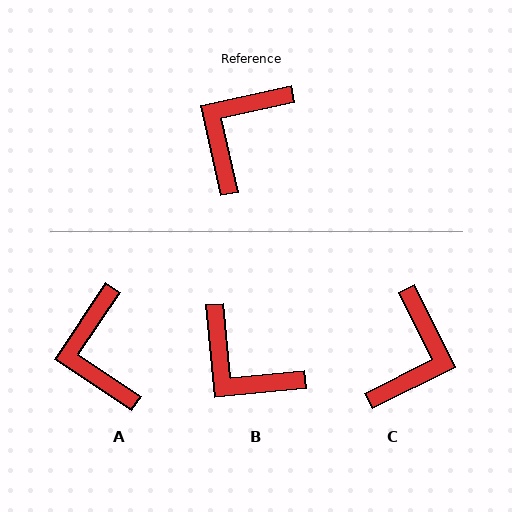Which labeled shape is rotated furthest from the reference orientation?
C, about 166 degrees away.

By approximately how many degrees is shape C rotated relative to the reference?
Approximately 166 degrees clockwise.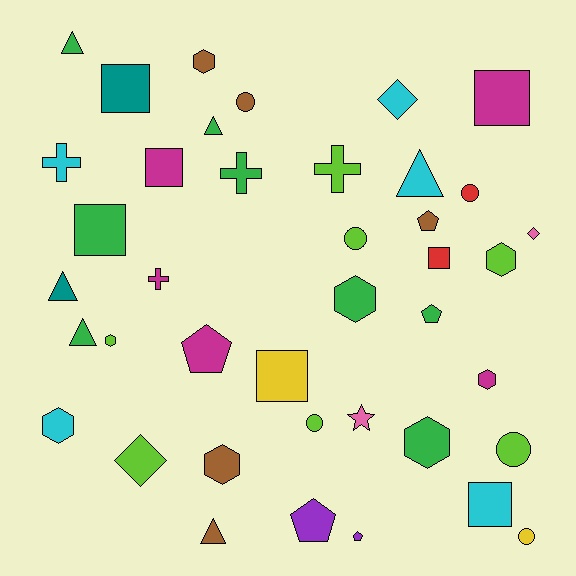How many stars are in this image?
There is 1 star.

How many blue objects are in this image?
There are no blue objects.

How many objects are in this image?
There are 40 objects.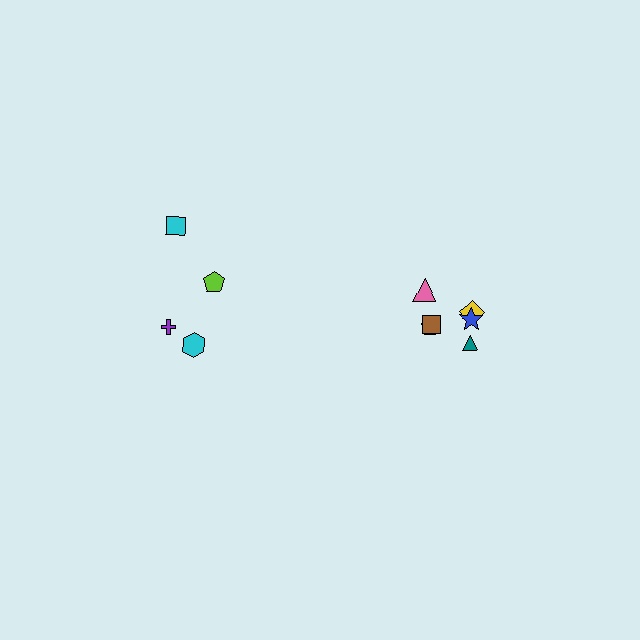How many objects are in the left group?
There are 4 objects.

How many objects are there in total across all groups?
There are 10 objects.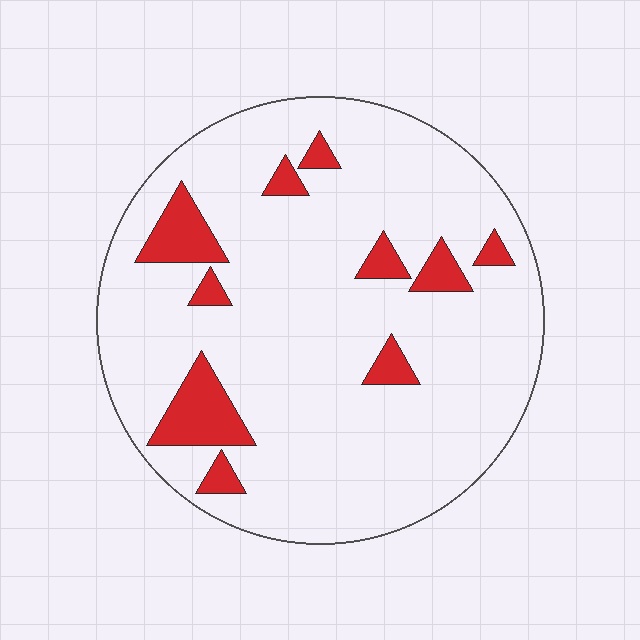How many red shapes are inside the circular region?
10.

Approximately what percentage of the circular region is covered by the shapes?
Approximately 10%.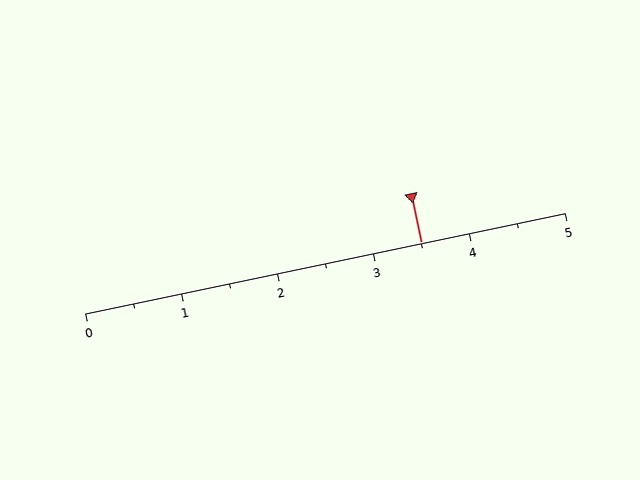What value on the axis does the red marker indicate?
The marker indicates approximately 3.5.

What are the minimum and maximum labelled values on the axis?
The axis runs from 0 to 5.